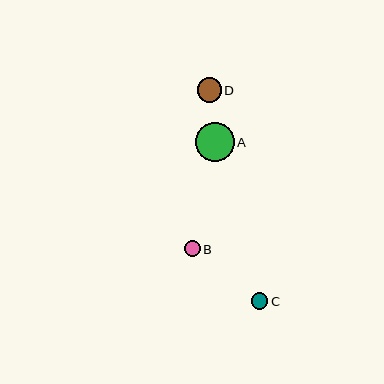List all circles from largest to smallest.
From largest to smallest: A, D, C, B.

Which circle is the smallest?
Circle B is the smallest with a size of approximately 16 pixels.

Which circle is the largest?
Circle A is the largest with a size of approximately 39 pixels.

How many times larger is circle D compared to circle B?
Circle D is approximately 1.5 times the size of circle B.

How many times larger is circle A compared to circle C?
Circle A is approximately 2.4 times the size of circle C.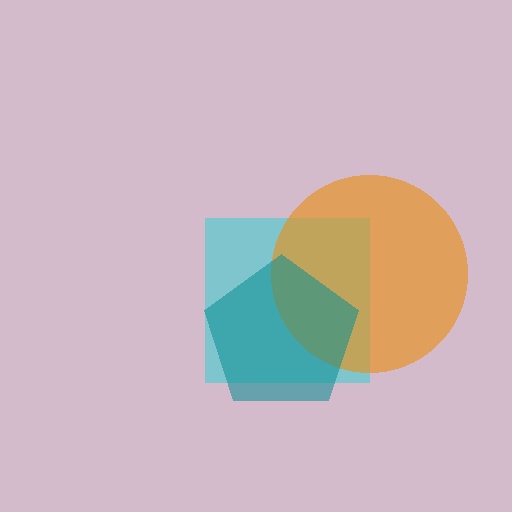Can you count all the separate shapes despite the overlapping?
Yes, there are 3 separate shapes.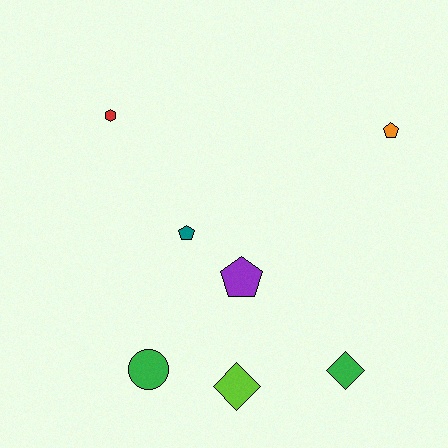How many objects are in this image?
There are 7 objects.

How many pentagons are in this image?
There are 3 pentagons.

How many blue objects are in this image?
There are no blue objects.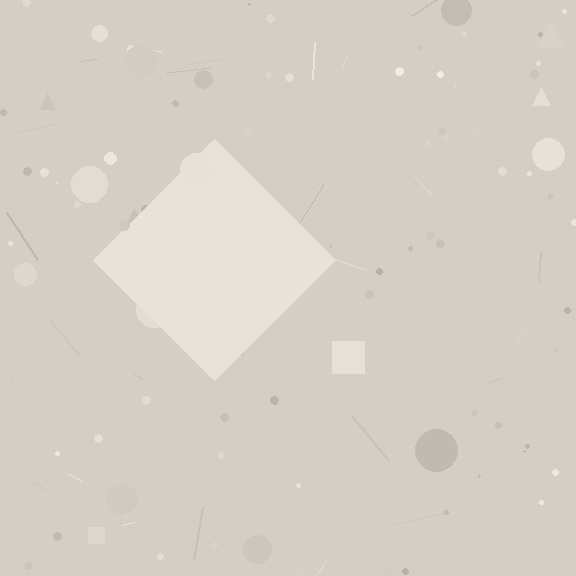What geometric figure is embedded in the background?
A diamond is embedded in the background.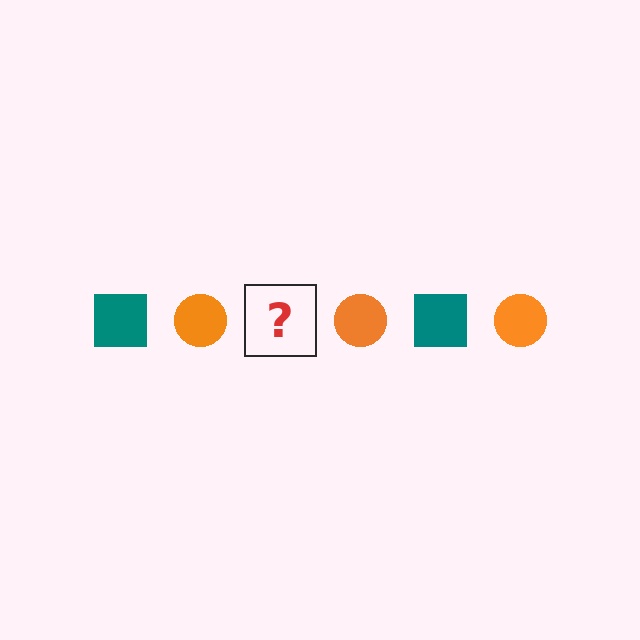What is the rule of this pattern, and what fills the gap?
The rule is that the pattern alternates between teal square and orange circle. The gap should be filled with a teal square.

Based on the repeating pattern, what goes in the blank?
The blank should be a teal square.